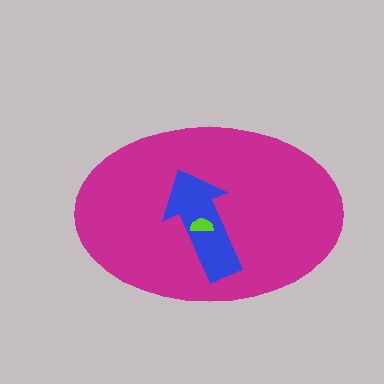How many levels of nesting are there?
3.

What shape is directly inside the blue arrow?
The lime semicircle.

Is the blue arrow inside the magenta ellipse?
Yes.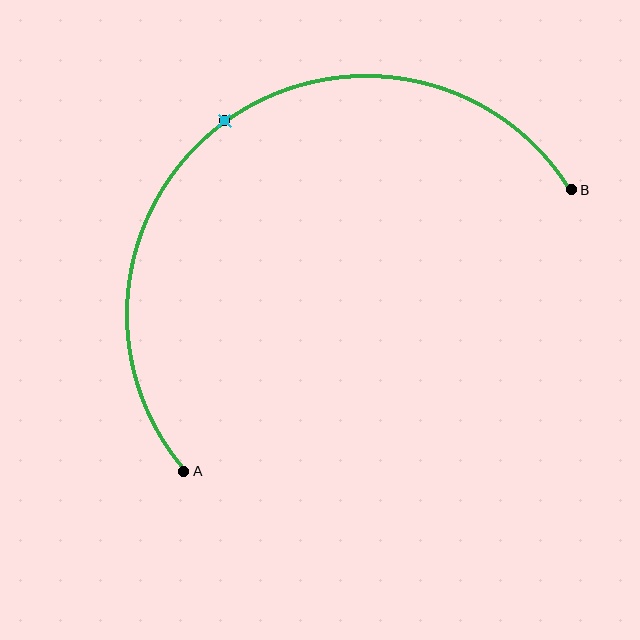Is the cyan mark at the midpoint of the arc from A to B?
Yes. The cyan mark lies on the arc at equal arc-length from both A and B — it is the arc midpoint.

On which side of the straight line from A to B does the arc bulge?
The arc bulges above and to the left of the straight line connecting A and B.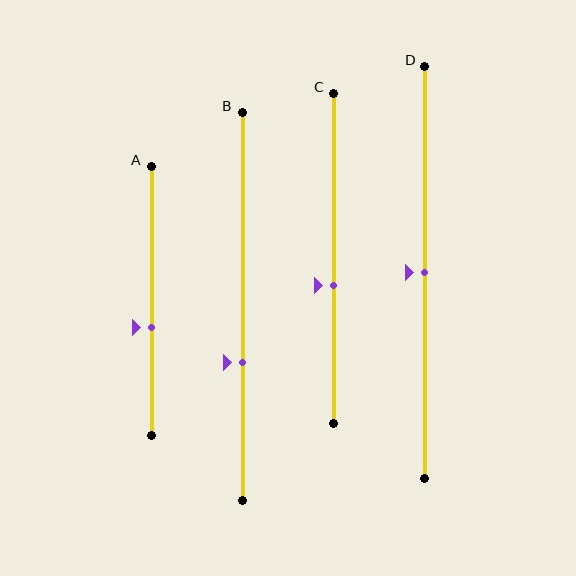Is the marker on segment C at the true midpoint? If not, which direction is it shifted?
No, the marker on segment C is shifted downward by about 8% of the segment length.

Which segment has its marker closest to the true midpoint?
Segment D has its marker closest to the true midpoint.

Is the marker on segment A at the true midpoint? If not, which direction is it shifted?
No, the marker on segment A is shifted downward by about 10% of the segment length.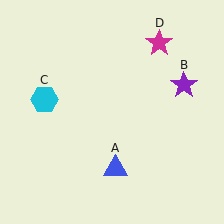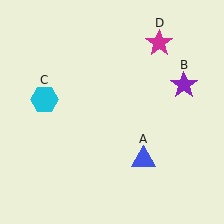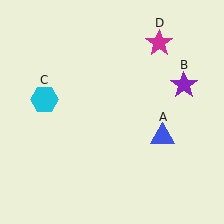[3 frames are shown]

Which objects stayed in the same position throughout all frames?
Purple star (object B) and cyan hexagon (object C) and magenta star (object D) remained stationary.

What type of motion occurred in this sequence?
The blue triangle (object A) rotated counterclockwise around the center of the scene.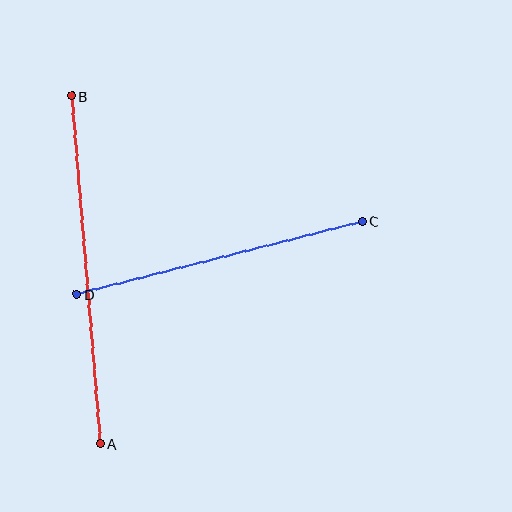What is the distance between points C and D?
The distance is approximately 295 pixels.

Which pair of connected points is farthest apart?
Points A and B are farthest apart.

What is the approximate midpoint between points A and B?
The midpoint is at approximately (86, 270) pixels.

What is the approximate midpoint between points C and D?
The midpoint is at approximately (219, 258) pixels.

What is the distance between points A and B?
The distance is approximately 349 pixels.